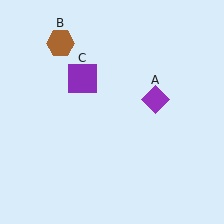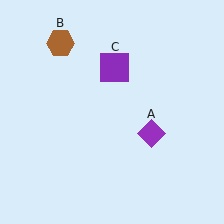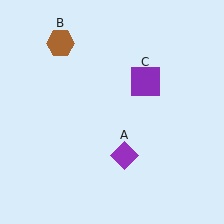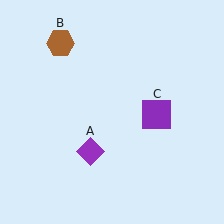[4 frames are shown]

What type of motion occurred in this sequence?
The purple diamond (object A), purple square (object C) rotated clockwise around the center of the scene.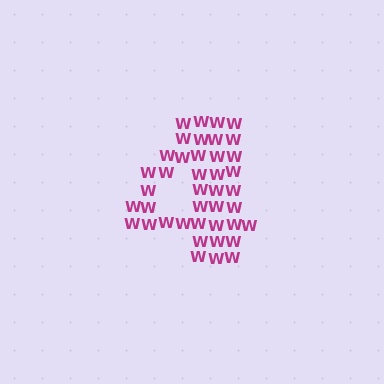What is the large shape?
The large shape is the digit 4.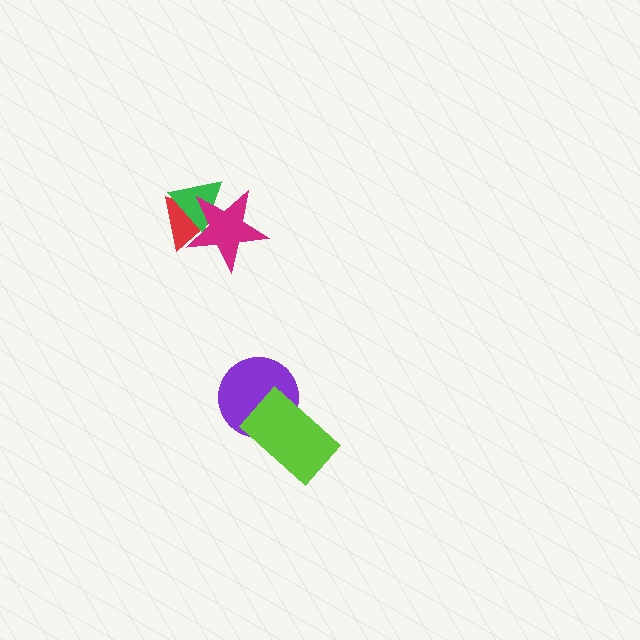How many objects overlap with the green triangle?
2 objects overlap with the green triangle.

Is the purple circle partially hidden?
Yes, it is partially covered by another shape.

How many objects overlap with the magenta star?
2 objects overlap with the magenta star.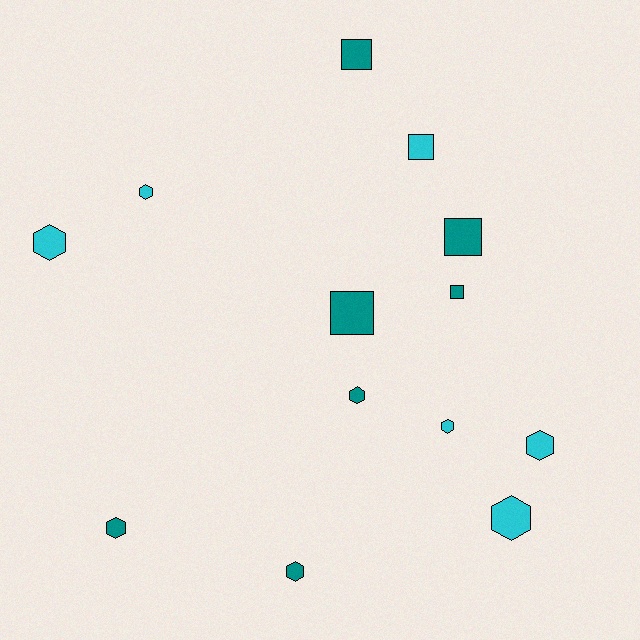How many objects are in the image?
There are 13 objects.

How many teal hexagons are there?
There are 3 teal hexagons.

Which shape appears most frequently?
Hexagon, with 8 objects.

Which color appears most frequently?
Teal, with 7 objects.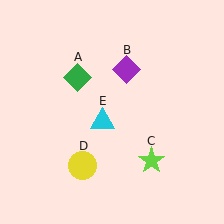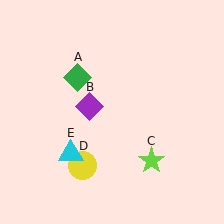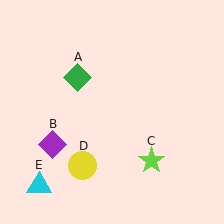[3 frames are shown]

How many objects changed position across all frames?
2 objects changed position: purple diamond (object B), cyan triangle (object E).